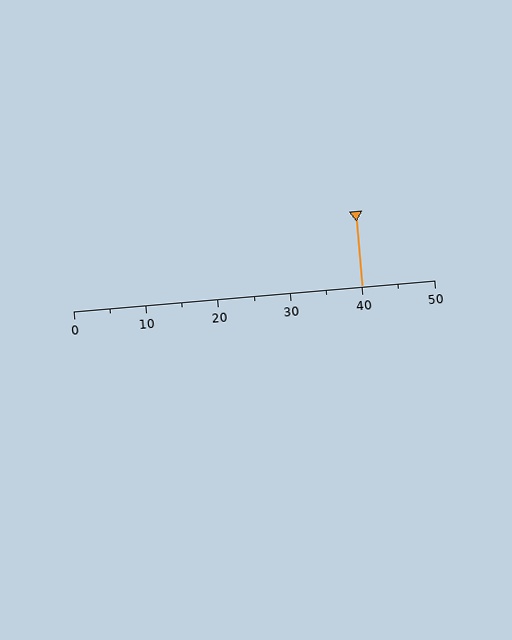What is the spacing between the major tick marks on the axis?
The major ticks are spaced 10 apart.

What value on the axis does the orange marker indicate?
The marker indicates approximately 40.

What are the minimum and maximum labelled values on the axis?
The axis runs from 0 to 50.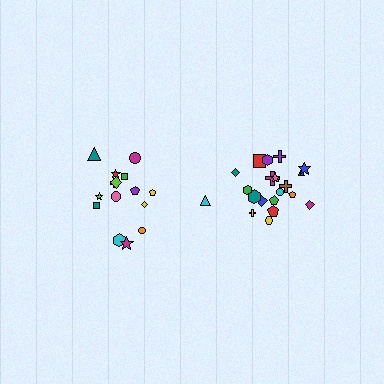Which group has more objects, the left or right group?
The right group.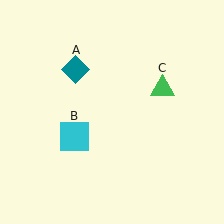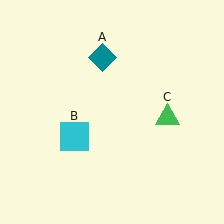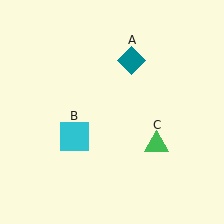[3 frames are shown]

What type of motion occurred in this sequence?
The teal diamond (object A), green triangle (object C) rotated clockwise around the center of the scene.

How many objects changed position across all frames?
2 objects changed position: teal diamond (object A), green triangle (object C).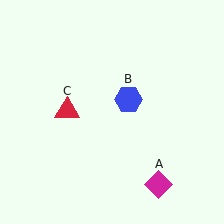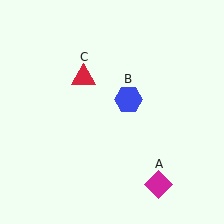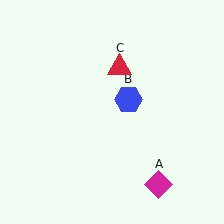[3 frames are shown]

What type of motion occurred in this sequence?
The red triangle (object C) rotated clockwise around the center of the scene.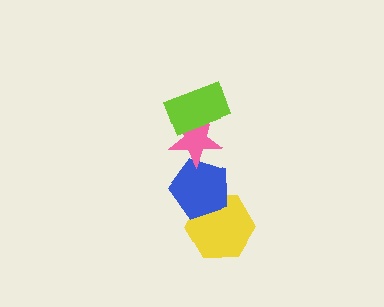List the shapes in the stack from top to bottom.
From top to bottom: the lime rectangle, the pink star, the blue pentagon, the yellow hexagon.